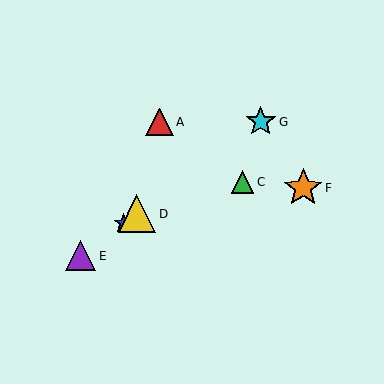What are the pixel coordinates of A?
Object A is at (160, 122).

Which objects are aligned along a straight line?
Objects B, D, E, G are aligned along a straight line.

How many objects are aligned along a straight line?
4 objects (B, D, E, G) are aligned along a straight line.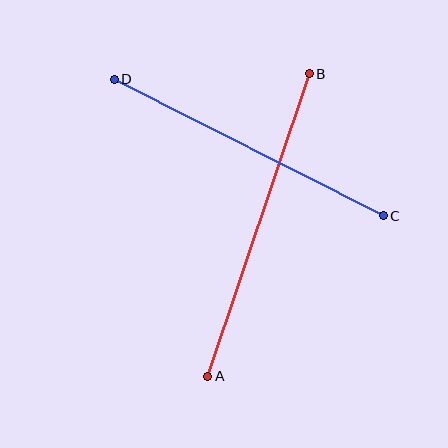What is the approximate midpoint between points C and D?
The midpoint is at approximately (249, 148) pixels.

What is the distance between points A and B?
The distance is approximately 319 pixels.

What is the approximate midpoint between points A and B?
The midpoint is at approximately (259, 225) pixels.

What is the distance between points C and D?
The distance is approximately 302 pixels.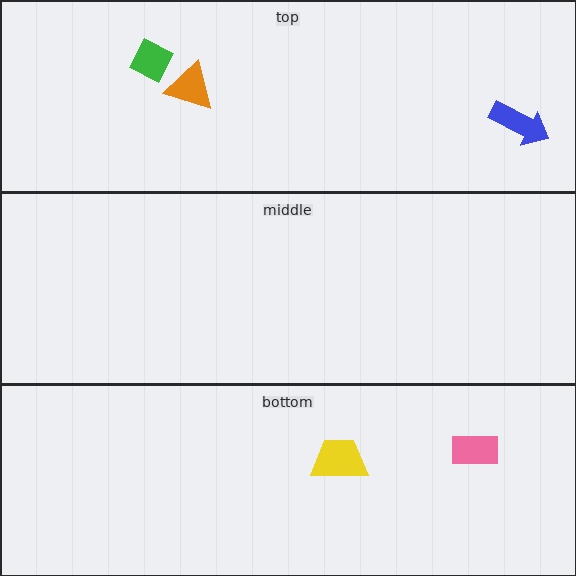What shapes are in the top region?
The blue arrow, the orange triangle, the green diamond.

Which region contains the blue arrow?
The top region.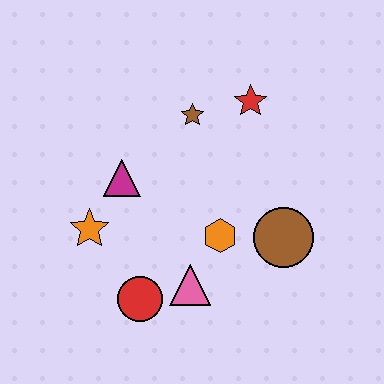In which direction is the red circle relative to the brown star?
The red circle is below the brown star.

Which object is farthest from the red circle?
The red star is farthest from the red circle.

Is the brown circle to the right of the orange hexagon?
Yes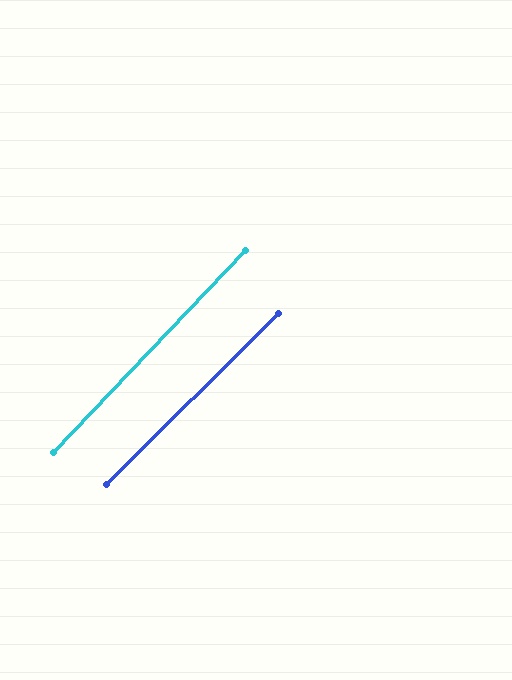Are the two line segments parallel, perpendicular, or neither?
Parallel — their directions differ by only 1.6°.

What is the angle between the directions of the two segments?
Approximately 2 degrees.